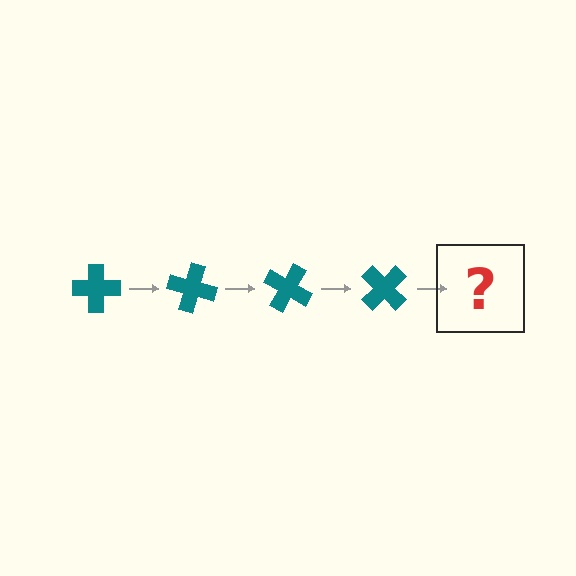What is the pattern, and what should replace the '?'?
The pattern is that the cross rotates 15 degrees each step. The '?' should be a teal cross rotated 60 degrees.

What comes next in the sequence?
The next element should be a teal cross rotated 60 degrees.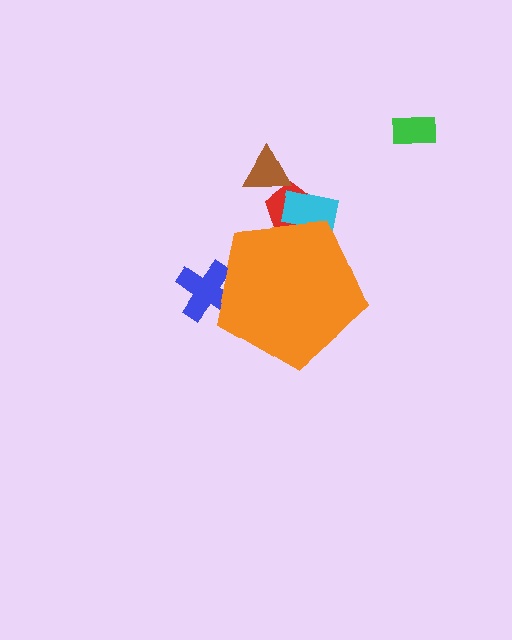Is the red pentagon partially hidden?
Yes, the red pentagon is partially hidden behind the orange pentagon.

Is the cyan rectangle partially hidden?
Yes, the cyan rectangle is partially hidden behind the orange pentagon.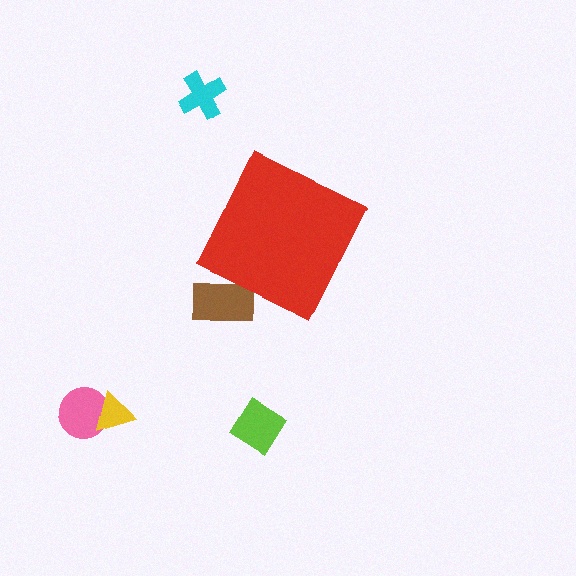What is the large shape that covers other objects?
A red diamond.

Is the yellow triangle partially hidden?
No, the yellow triangle is fully visible.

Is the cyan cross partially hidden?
No, the cyan cross is fully visible.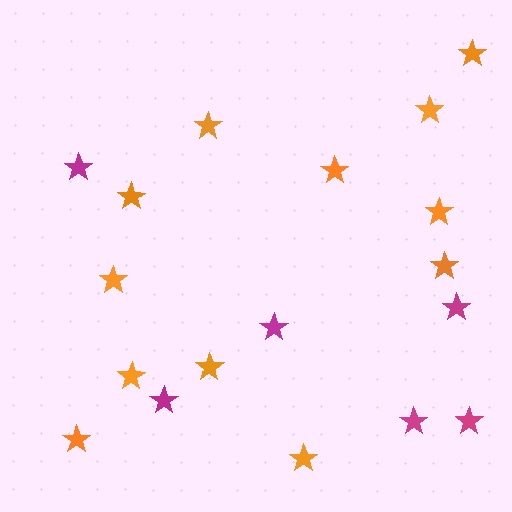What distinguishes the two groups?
There are 2 groups: one group of magenta stars (6) and one group of orange stars (12).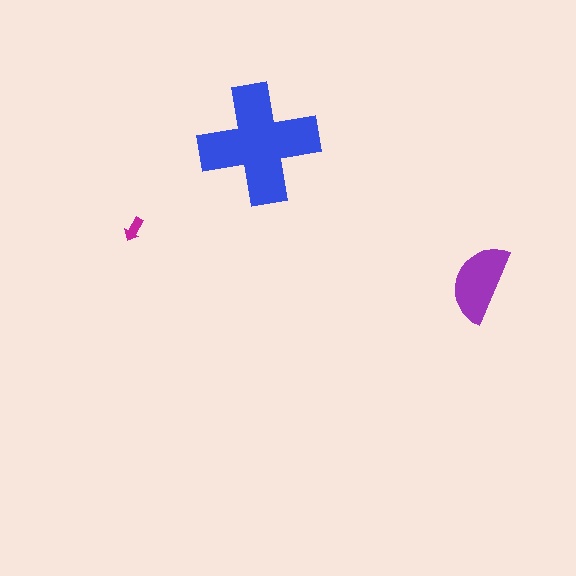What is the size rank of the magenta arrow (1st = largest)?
3rd.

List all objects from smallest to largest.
The magenta arrow, the purple semicircle, the blue cross.